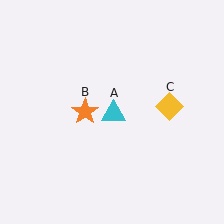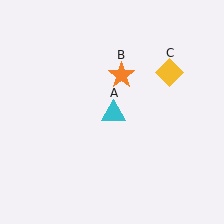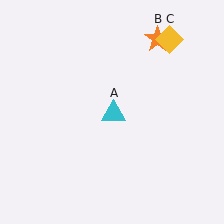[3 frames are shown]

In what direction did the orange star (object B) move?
The orange star (object B) moved up and to the right.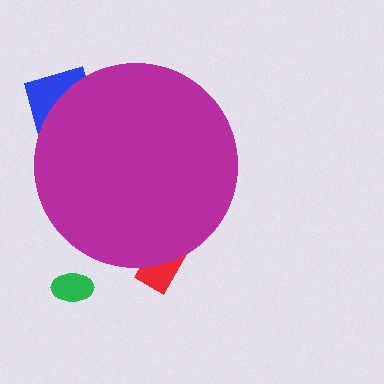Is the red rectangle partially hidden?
Yes, the red rectangle is partially hidden behind the magenta circle.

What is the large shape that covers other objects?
A magenta circle.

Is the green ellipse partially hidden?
No, the green ellipse is fully visible.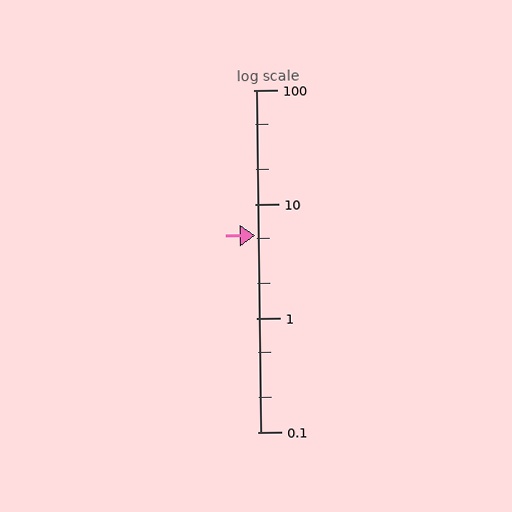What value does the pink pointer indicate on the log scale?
The pointer indicates approximately 5.3.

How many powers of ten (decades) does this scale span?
The scale spans 3 decades, from 0.1 to 100.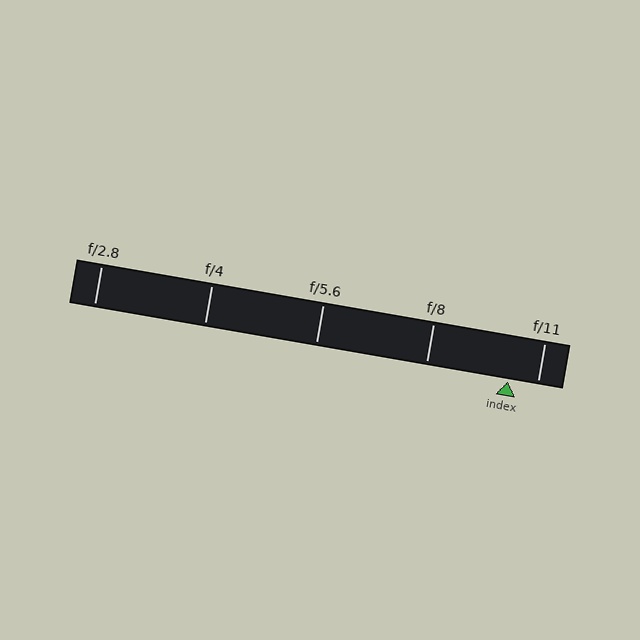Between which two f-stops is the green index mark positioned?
The index mark is between f/8 and f/11.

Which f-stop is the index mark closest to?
The index mark is closest to f/11.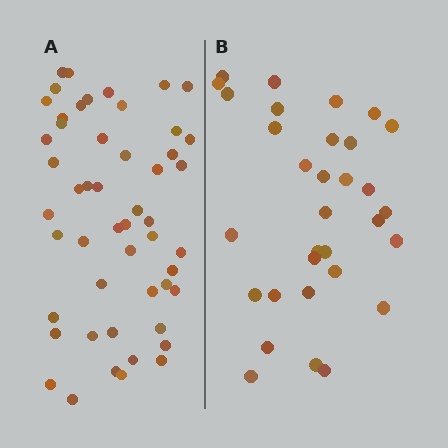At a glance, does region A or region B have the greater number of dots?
Region A (the left region) has more dots.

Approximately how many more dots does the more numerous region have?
Region A has approximately 20 more dots than region B.